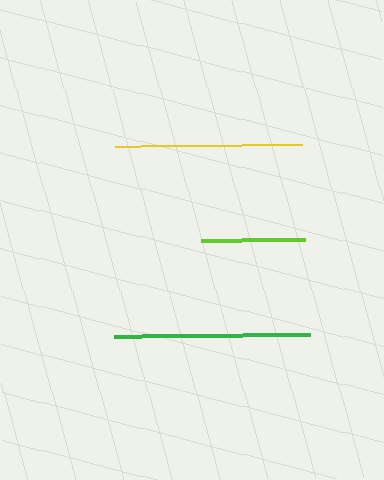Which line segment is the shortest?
The lime line is the shortest at approximately 103 pixels.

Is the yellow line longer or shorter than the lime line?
The yellow line is longer than the lime line.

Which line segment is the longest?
The green line is the longest at approximately 197 pixels.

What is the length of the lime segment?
The lime segment is approximately 103 pixels long.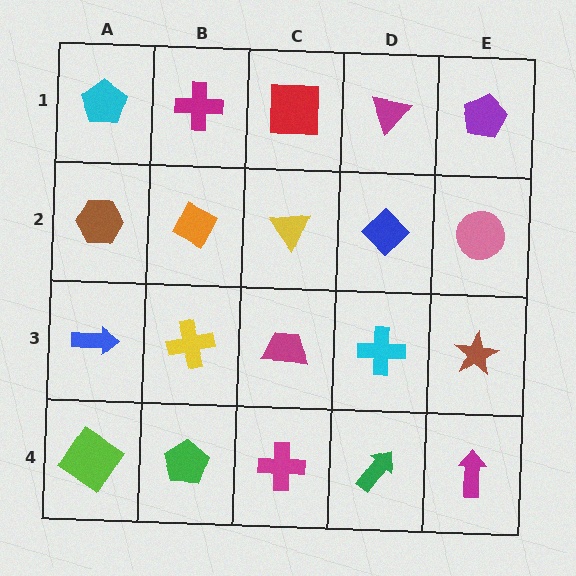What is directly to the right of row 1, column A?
A magenta cross.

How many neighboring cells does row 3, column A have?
3.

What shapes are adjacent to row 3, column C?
A yellow triangle (row 2, column C), a magenta cross (row 4, column C), a yellow cross (row 3, column B), a cyan cross (row 3, column D).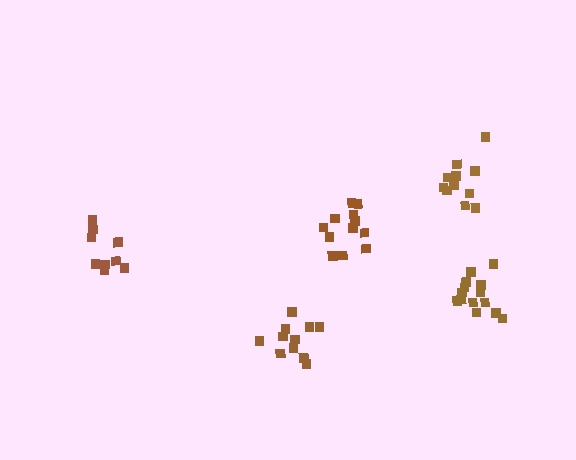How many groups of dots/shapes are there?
There are 5 groups.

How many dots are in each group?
Group 1: 12 dots, Group 2: 12 dots, Group 3: 15 dots, Group 4: 9 dots, Group 5: 11 dots (59 total).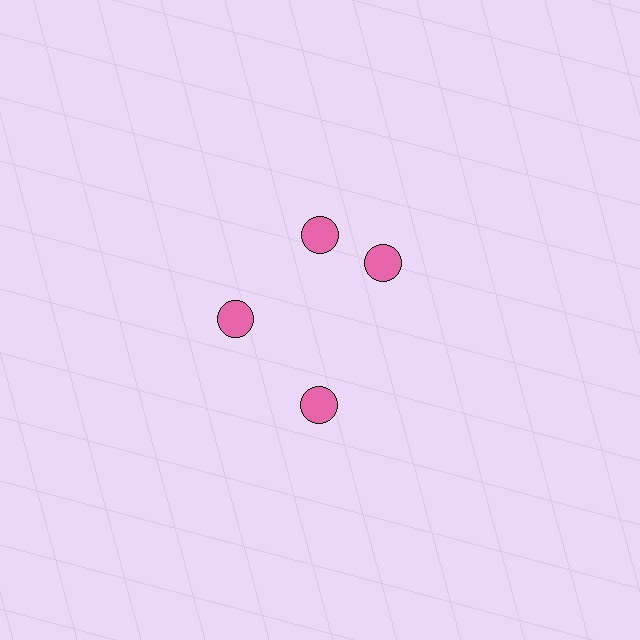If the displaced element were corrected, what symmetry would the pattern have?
It would have 4-fold rotational symmetry — the pattern would map onto itself every 90 degrees.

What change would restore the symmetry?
The symmetry would be restored by rotating it back into even spacing with its neighbors so that all 4 circles sit at equal angles and equal distance from the center.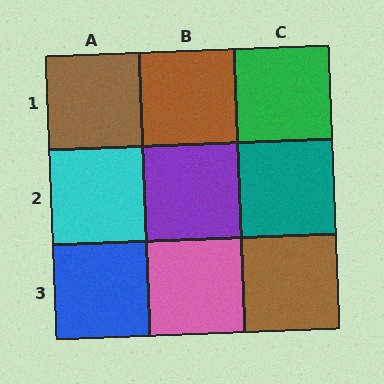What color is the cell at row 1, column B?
Brown.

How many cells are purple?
1 cell is purple.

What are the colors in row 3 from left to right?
Blue, pink, brown.